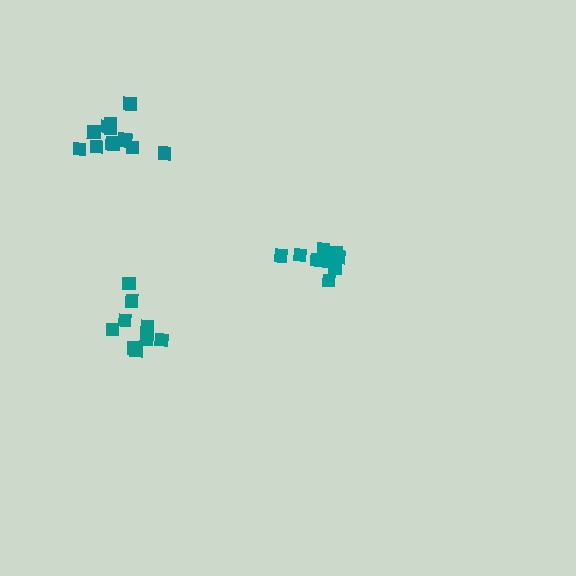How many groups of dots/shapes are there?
There are 3 groups.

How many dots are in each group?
Group 1: 10 dots, Group 2: 10 dots, Group 3: 13 dots (33 total).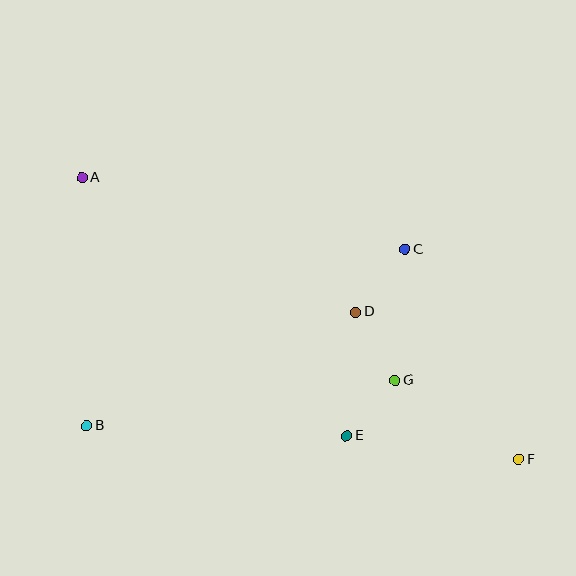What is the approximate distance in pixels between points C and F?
The distance between C and F is approximately 239 pixels.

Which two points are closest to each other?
Points E and G are closest to each other.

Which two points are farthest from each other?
Points A and F are farthest from each other.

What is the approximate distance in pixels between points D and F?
The distance between D and F is approximately 220 pixels.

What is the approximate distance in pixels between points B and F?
The distance between B and F is approximately 433 pixels.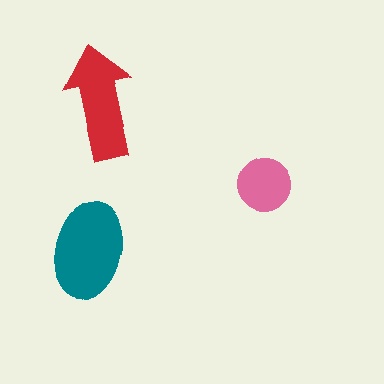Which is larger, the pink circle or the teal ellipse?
The teal ellipse.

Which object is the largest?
The teal ellipse.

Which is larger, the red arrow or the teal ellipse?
The teal ellipse.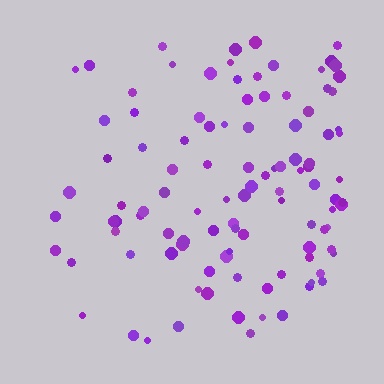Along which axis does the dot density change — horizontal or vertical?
Horizontal.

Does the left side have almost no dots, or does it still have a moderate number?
Still a moderate number, just noticeably fewer than the right.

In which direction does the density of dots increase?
From left to right, with the right side densest.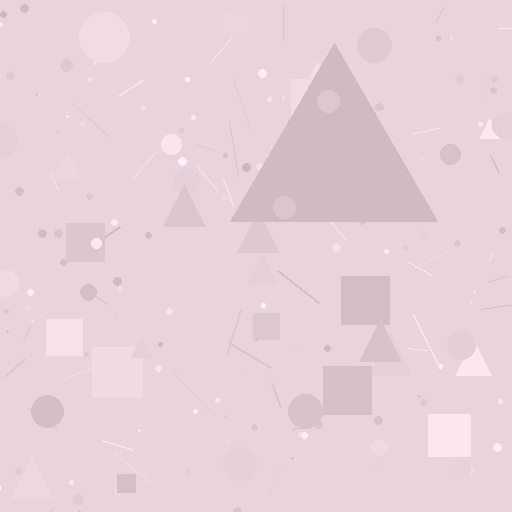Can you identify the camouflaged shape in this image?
The camouflaged shape is a triangle.